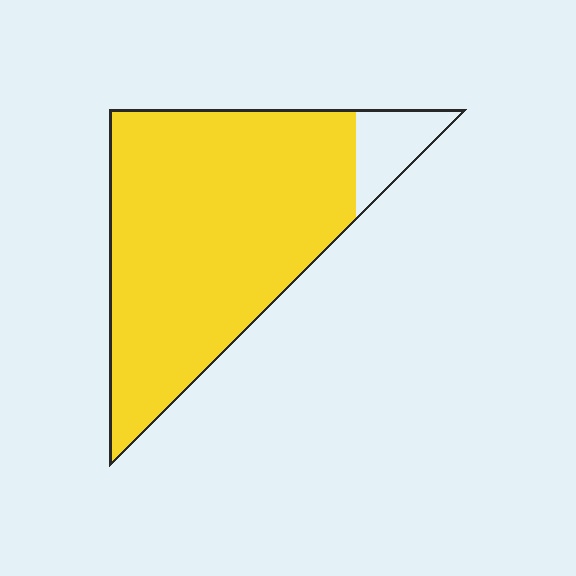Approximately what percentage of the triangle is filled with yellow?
Approximately 90%.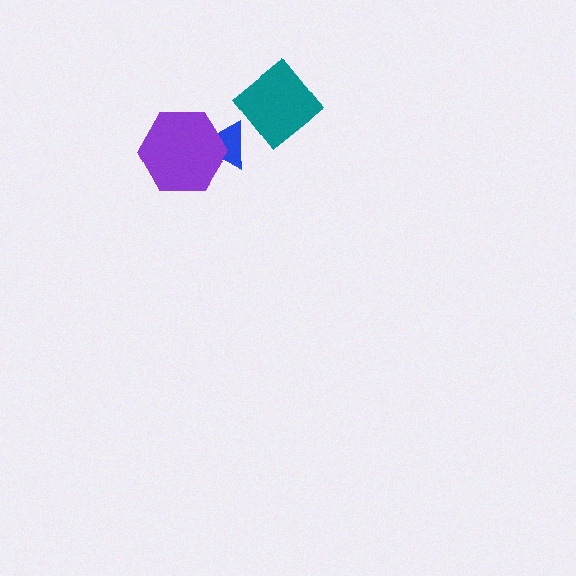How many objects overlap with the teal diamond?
0 objects overlap with the teal diamond.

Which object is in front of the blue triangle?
The purple hexagon is in front of the blue triangle.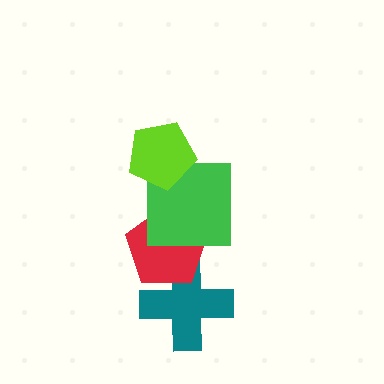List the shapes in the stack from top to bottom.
From top to bottom: the lime pentagon, the green square, the red pentagon, the teal cross.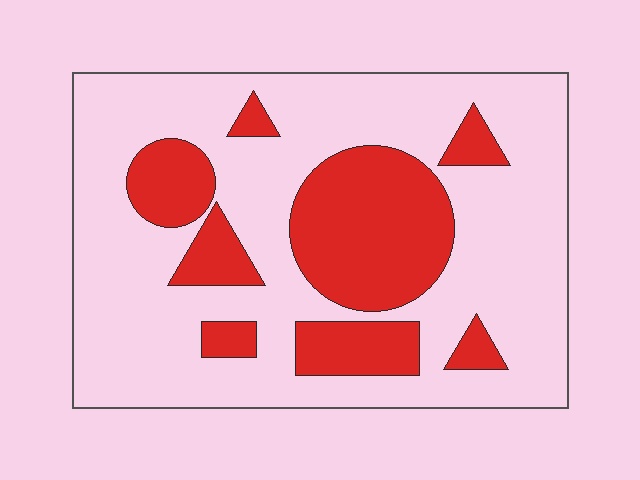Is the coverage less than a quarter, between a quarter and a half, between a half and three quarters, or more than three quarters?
Between a quarter and a half.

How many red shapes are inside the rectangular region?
8.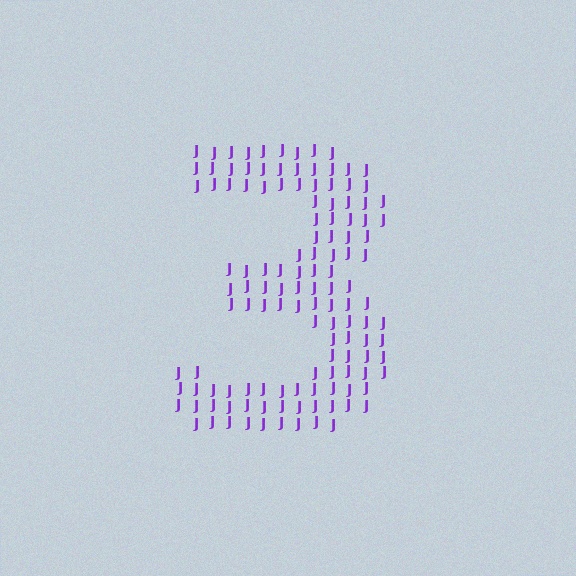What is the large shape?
The large shape is the digit 3.